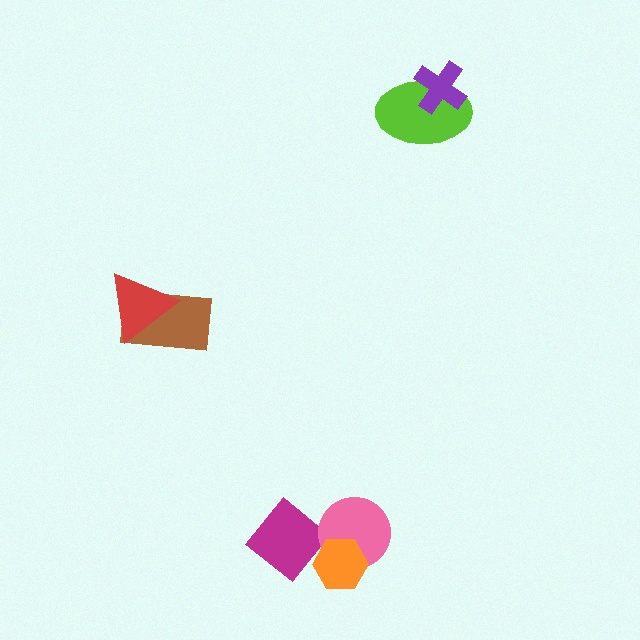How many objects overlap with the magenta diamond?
0 objects overlap with the magenta diamond.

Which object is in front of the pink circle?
The orange hexagon is in front of the pink circle.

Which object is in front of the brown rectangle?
The red triangle is in front of the brown rectangle.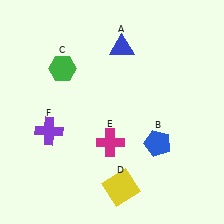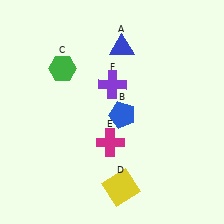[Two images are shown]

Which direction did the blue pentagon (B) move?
The blue pentagon (B) moved left.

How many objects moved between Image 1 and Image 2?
2 objects moved between the two images.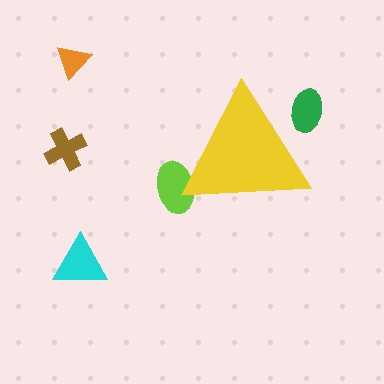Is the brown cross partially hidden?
No, the brown cross is fully visible.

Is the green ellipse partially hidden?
Yes, the green ellipse is partially hidden behind the yellow triangle.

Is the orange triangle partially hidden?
No, the orange triangle is fully visible.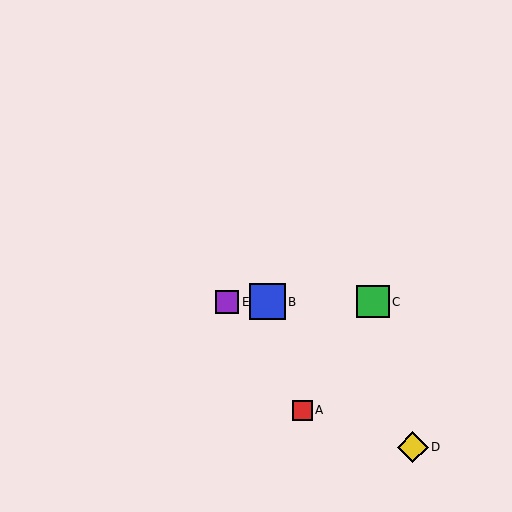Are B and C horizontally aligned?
Yes, both are at y≈302.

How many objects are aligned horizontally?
3 objects (B, C, E) are aligned horizontally.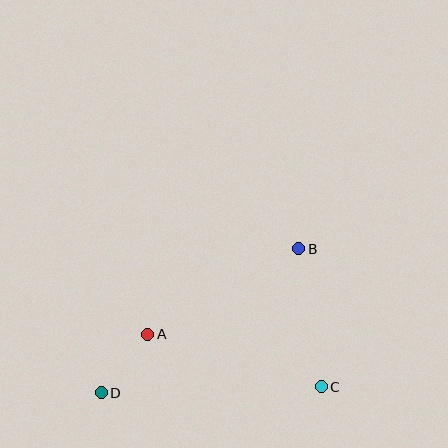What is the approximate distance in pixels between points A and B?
The distance between A and B is approximately 174 pixels.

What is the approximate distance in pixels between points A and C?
The distance between A and C is approximately 181 pixels.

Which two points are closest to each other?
Points A and D are closest to each other.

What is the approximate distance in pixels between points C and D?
The distance between C and D is approximately 220 pixels.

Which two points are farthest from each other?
Points B and D are farthest from each other.